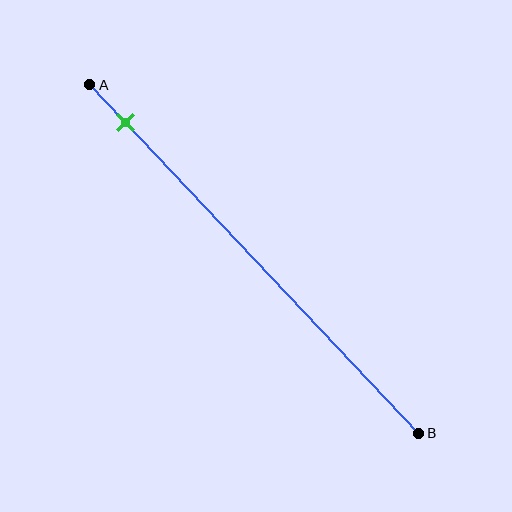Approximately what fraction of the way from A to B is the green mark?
The green mark is approximately 10% of the way from A to B.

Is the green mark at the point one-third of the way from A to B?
No, the mark is at about 10% from A, not at the 33% one-third point.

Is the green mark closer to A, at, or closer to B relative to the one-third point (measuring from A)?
The green mark is closer to point A than the one-third point of segment AB.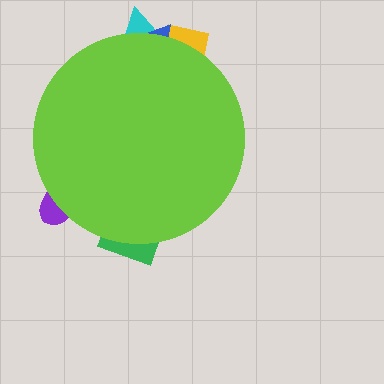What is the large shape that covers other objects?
A lime circle.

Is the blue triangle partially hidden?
Yes, the blue triangle is partially hidden behind the lime circle.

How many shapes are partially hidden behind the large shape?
5 shapes are partially hidden.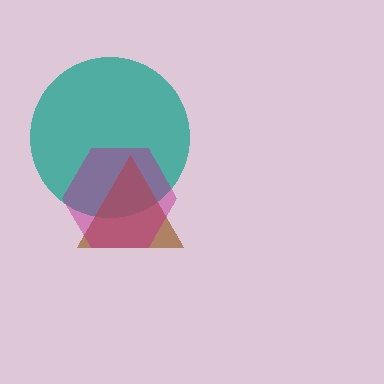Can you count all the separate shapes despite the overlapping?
Yes, there are 3 separate shapes.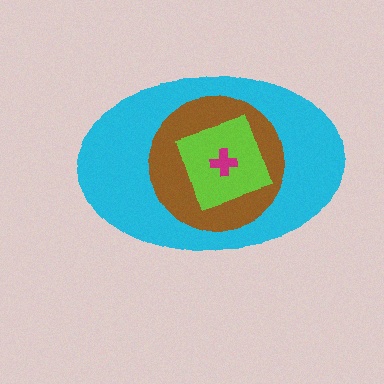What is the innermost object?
The magenta cross.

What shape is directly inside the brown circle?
The lime diamond.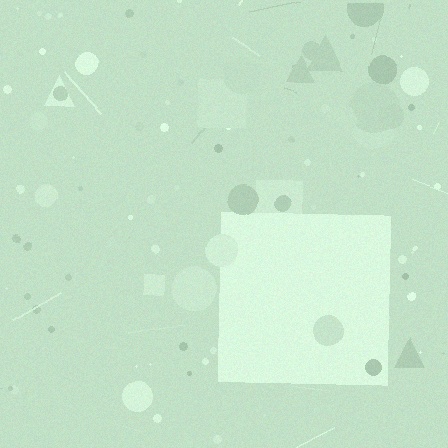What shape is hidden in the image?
A square is hidden in the image.